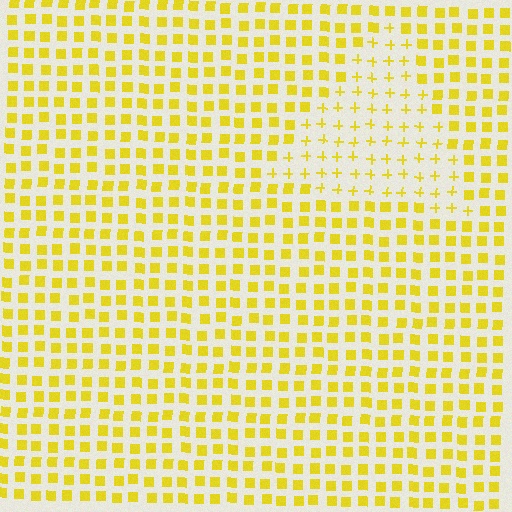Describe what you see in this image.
The image is filled with small yellow elements arranged in a uniform grid. A triangle-shaped region contains plus signs, while the surrounding area contains squares. The boundary is defined purely by the change in element shape.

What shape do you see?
I see a triangle.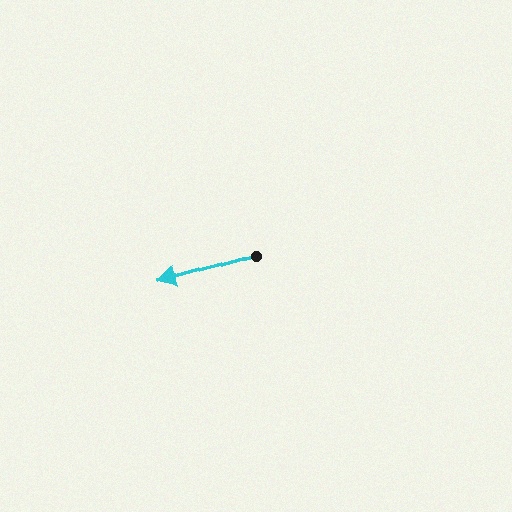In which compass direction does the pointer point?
West.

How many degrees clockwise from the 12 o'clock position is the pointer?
Approximately 254 degrees.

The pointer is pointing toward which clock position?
Roughly 8 o'clock.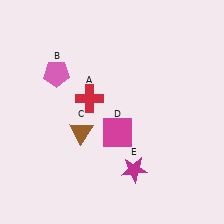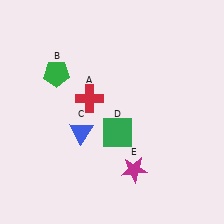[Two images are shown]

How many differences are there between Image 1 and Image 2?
There are 3 differences between the two images.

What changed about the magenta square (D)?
In Image 1, D is magenta. In Image 2, it changed to green.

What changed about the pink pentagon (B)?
In Image 1, B is pink. In Image 2, it changed to green.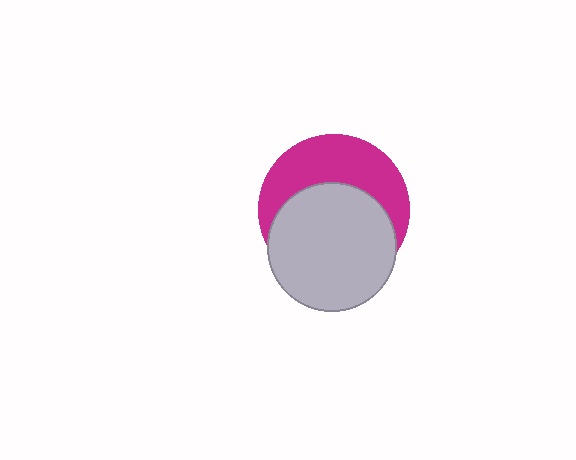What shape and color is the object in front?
The object in front is a light gray circle.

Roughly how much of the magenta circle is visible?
A small part of it is visible (roughly 43%).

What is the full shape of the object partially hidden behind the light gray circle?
The partially hidden object is a magenta circle.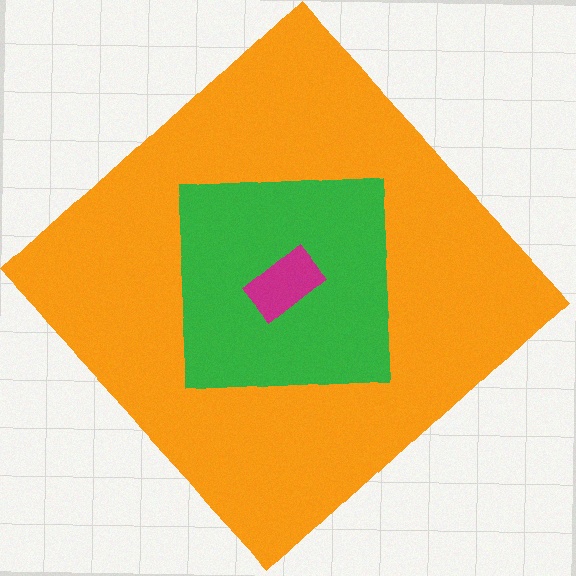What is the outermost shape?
The orange diamond.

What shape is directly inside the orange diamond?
The green square.